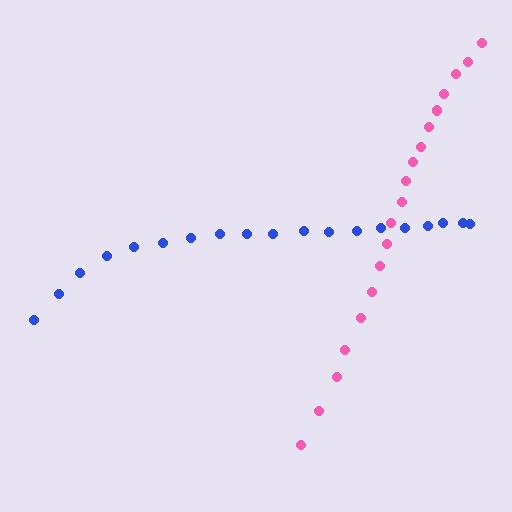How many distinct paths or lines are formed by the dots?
There are 2 distinct paths.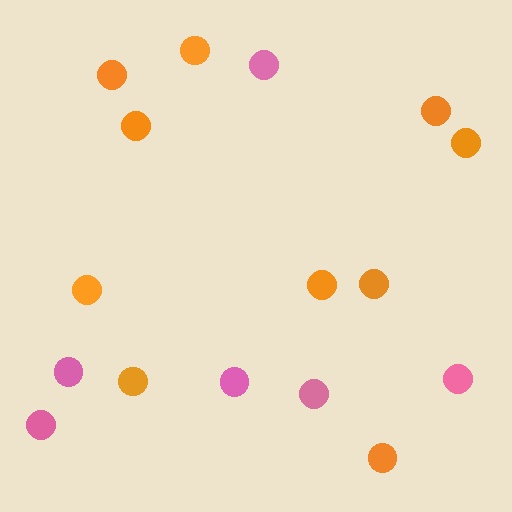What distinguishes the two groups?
There are 2 groups: one group of pink circles (6) and one group of orange circles (10).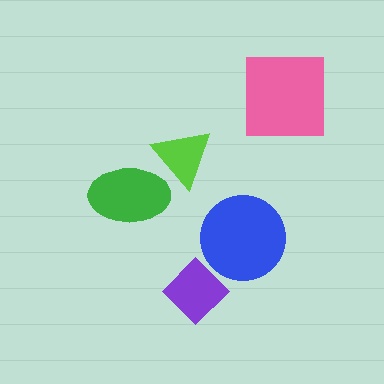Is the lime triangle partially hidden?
Yes, it is partially covered by another shape.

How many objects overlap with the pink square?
0 objects overlap with the pink square.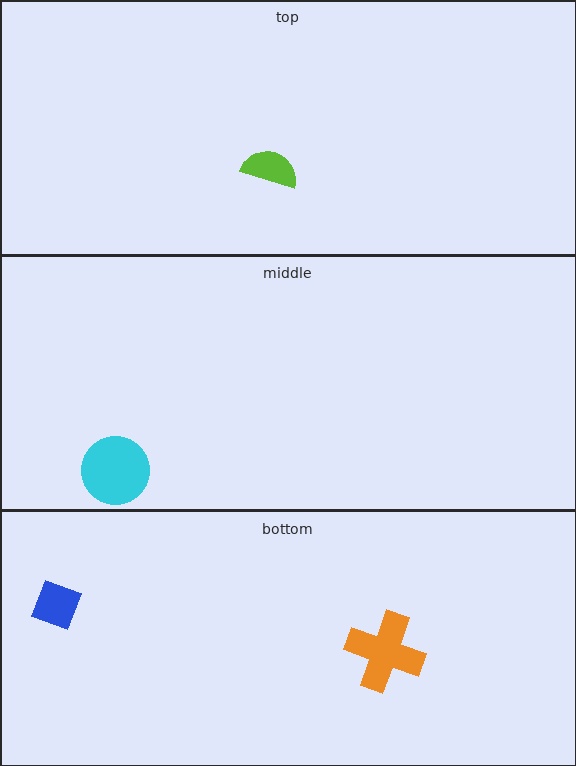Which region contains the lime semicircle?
The top region.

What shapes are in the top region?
The lime semicircle.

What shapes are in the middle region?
The cyan circle.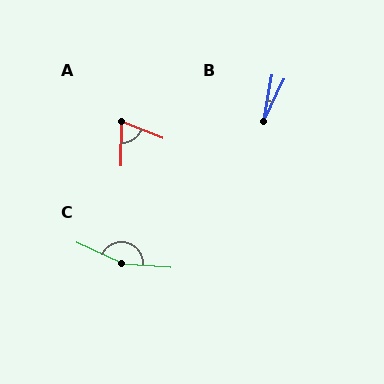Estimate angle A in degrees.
Approximately 69 degrees.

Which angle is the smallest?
B, at approximately 15 degrees.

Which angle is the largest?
C, at approximately 159 degrees.